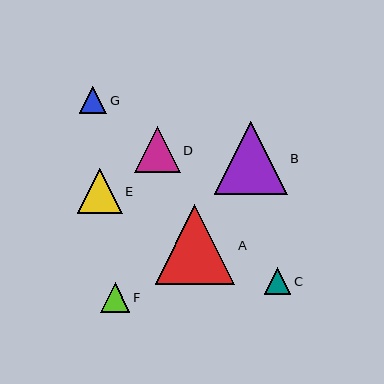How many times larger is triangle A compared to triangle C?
Triangle A is approximately 3.0 times the size of triangle C.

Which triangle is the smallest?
Triangle C is the smallest with a size of approximately 27 pixels.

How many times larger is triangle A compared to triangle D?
Triangle A is approximately 1.7 times the size of triangle D.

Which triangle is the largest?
Triangle A is the largest with a size of approximately 80 pixels.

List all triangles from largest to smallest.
From largest to smallest: A, B, D, E, F, G, C.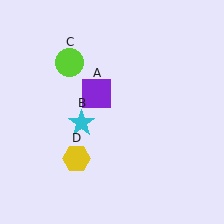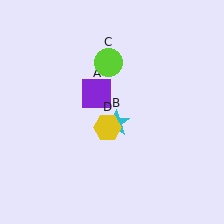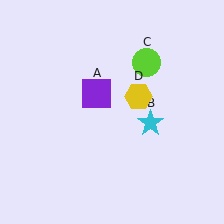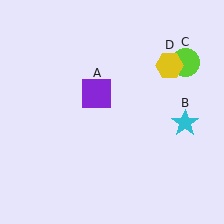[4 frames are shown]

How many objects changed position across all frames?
3 objects changed position: cyan star (object B), lime circle (object C), yellow hexagon (object D).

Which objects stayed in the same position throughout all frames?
Purple square (object A) remained stationary.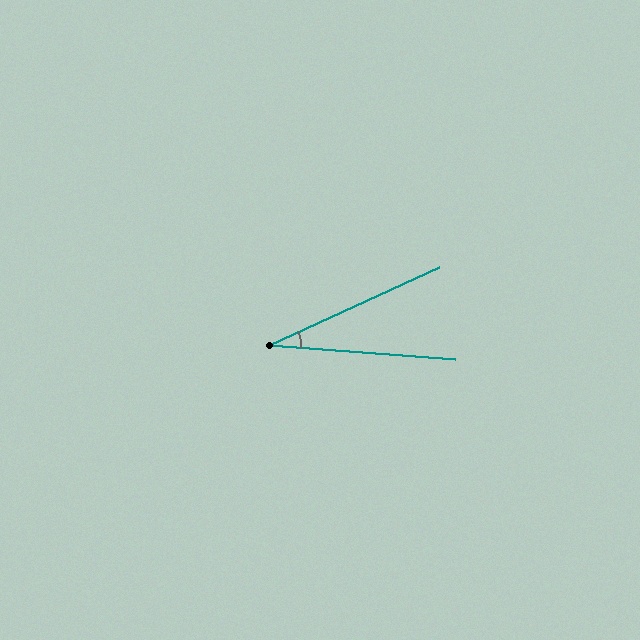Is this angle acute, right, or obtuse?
It is acute.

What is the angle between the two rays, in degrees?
Approximately 29 degrees.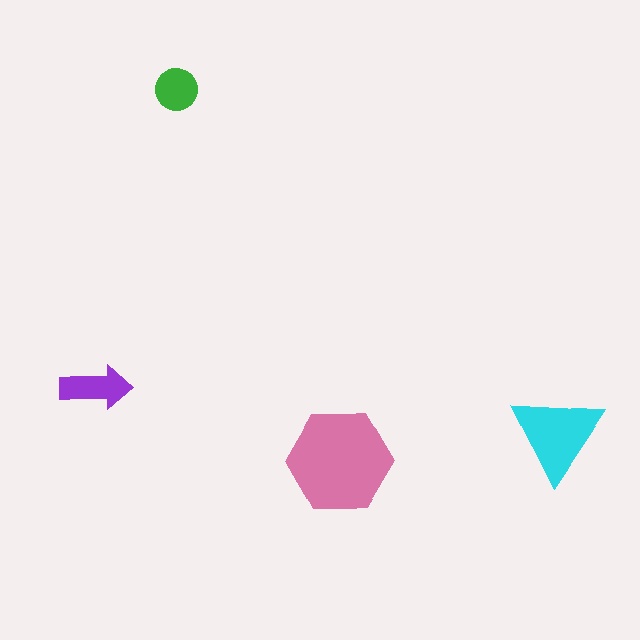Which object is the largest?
The pink hexagon.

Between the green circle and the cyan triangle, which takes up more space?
The cyan triangle.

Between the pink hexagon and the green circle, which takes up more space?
The pink hexagon.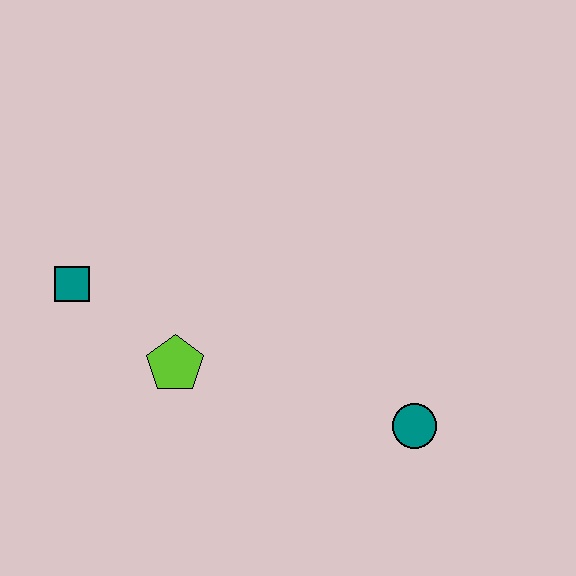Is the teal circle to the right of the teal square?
Yes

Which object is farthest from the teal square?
The teal circle is farthest from the teal square.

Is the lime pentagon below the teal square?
Yes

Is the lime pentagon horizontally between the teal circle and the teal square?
Yes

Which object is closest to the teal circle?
The lime pentagon is closest to the teal circle.